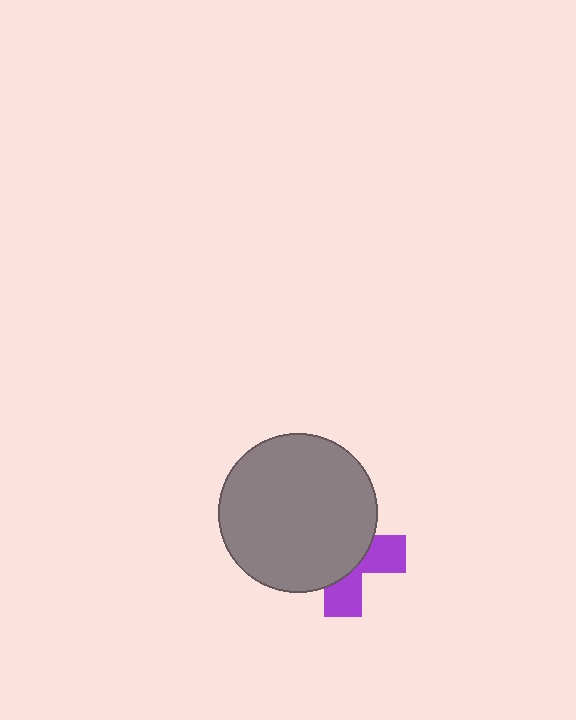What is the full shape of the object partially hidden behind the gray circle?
The partially hidden object is a purple cross.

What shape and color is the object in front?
The object in front is a gray circle.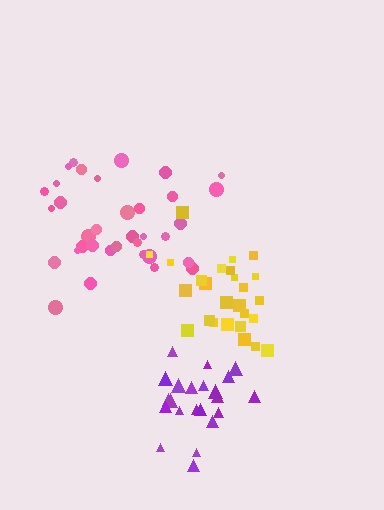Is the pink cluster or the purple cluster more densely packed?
Purple.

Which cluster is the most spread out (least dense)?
Pink.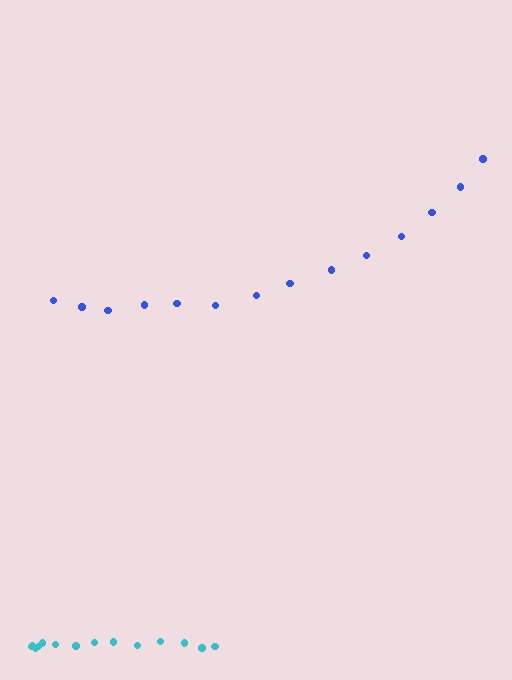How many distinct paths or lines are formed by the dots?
There are 2 distinct paths.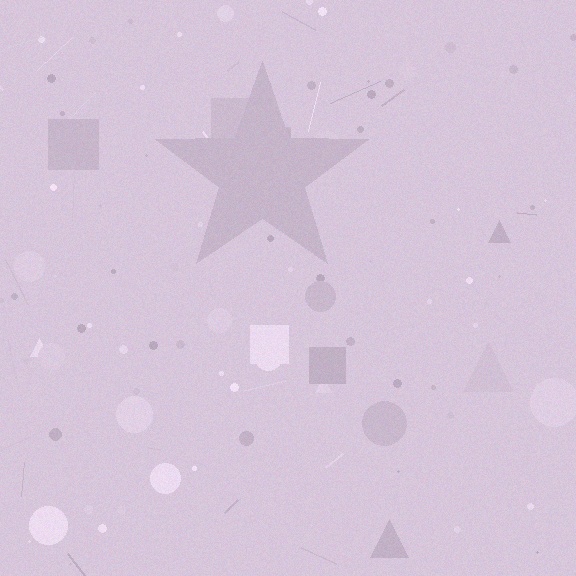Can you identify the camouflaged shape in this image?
The camouflaged shape is a star.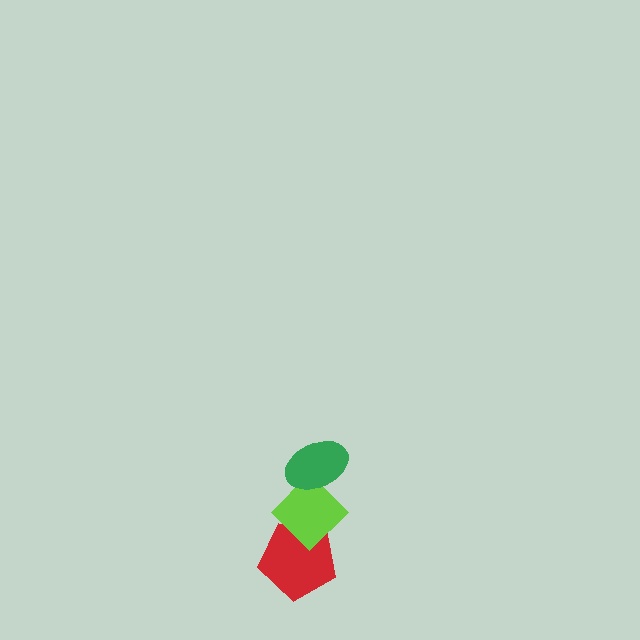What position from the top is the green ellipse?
The green ellipse is 1st from the top.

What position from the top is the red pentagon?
The red pentagon is 3rd from the top.